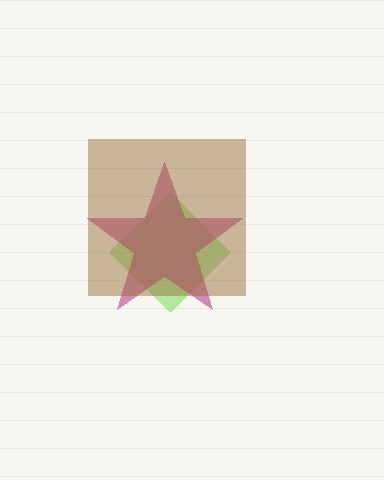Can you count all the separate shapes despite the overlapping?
Yes, there are 3 separate shapes.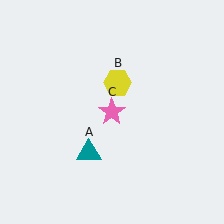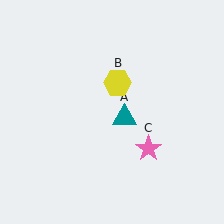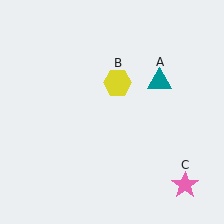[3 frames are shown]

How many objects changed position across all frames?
2 objects changed position: teal triangle (object A), pink star (object C).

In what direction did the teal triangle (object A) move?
The teal triangle (object A) moved up and to the right.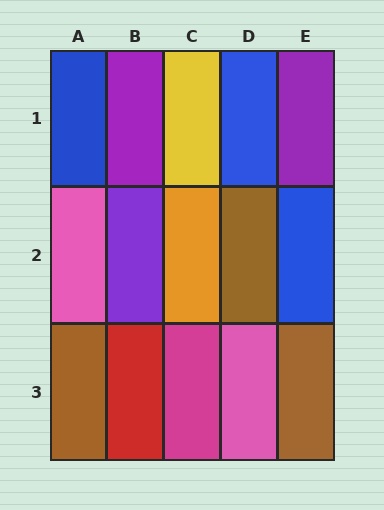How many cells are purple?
3 cells are purple.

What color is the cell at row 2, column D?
Brown.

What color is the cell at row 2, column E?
Blue.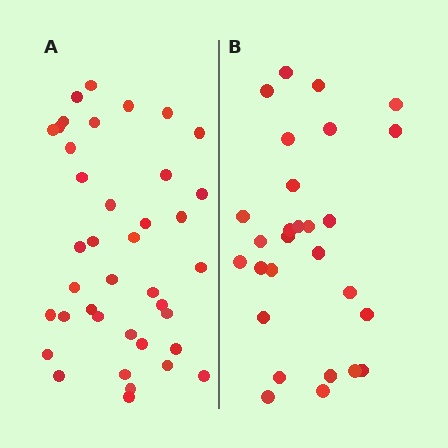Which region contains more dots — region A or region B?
Region A (the left region) has more dots.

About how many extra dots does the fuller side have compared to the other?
Region A has roughly 12 or so more dots than region B.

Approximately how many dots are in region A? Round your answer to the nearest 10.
About 40 dots. (The exact count is 39, which rounds to 40.)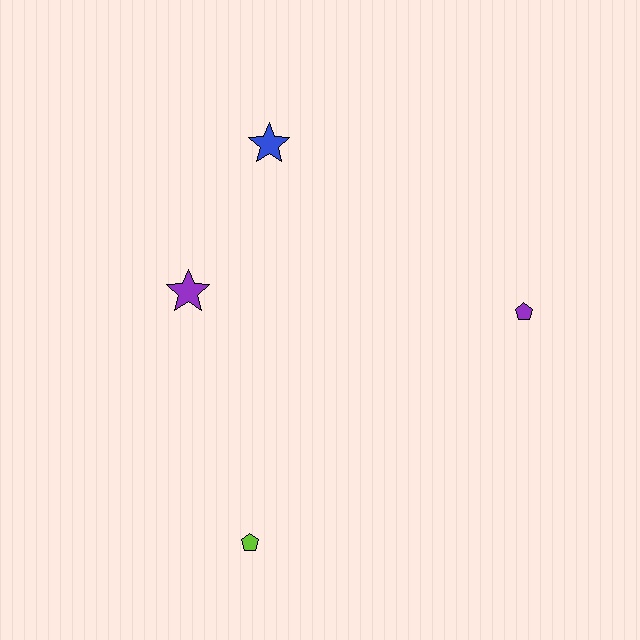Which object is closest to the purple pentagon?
The blue star is closest to the purple pentagon.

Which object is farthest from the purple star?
The purple pentagon is farthest from the purple star.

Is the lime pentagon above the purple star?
No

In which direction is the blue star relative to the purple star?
The blue star is above the purple star.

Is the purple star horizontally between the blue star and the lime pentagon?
No